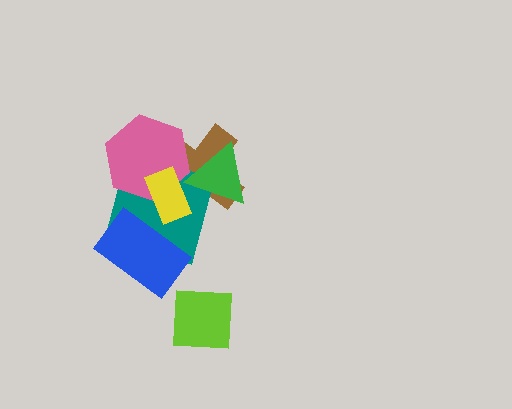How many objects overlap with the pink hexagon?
3 objects overlap with the pink hexagon.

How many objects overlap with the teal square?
5 objects overlap with the teal square.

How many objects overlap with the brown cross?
4 objects overlap with the brown cross.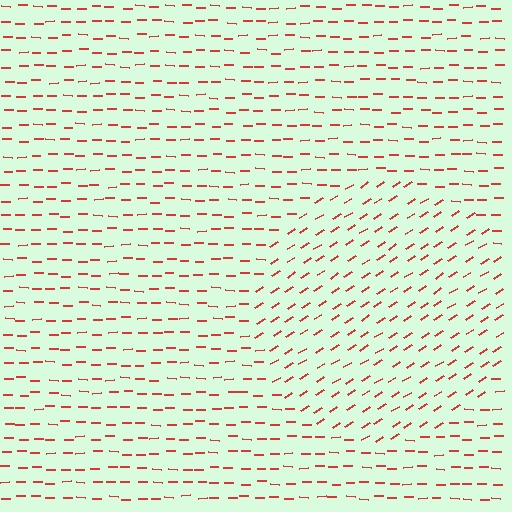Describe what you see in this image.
The image is filled with small red line segments. A circle region in the image has lines oriented differently from the surrounding lines, creating a visible texture boundary.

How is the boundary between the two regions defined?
The boundary is defined purely by a change in line orientation (approximately 33 degrees difference). All lines are the same color and thickness.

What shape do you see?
I see a circle.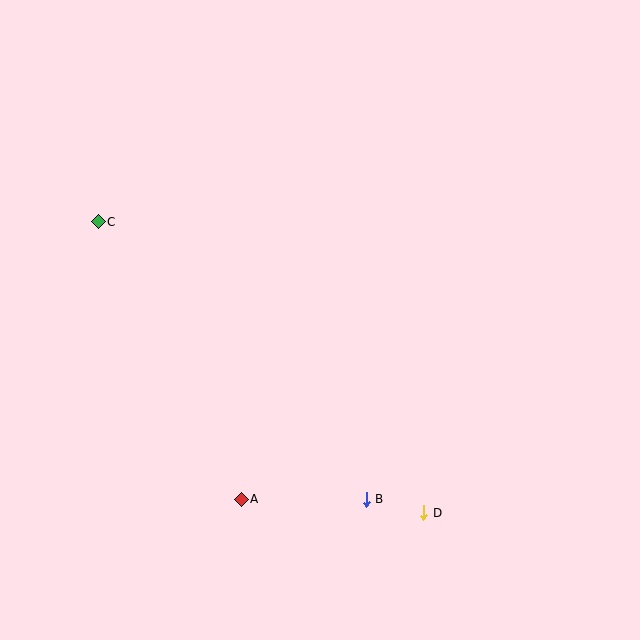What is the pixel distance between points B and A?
The distance between B and A is 125 pixels.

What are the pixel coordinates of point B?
Point B is at (366, 500).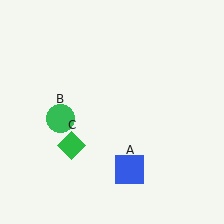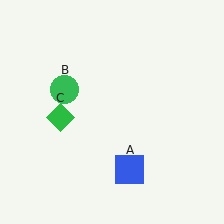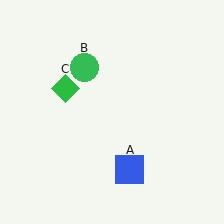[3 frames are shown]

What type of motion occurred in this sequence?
The green circle (object B), green diamond (object C) rotated clockwise around the center of the scene.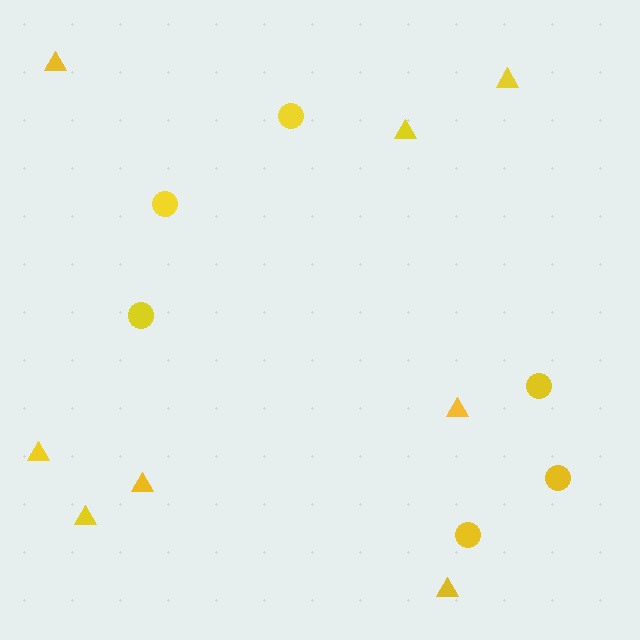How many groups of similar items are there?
There are 2 groups: one group of triangles (8) and one group of circles (6).